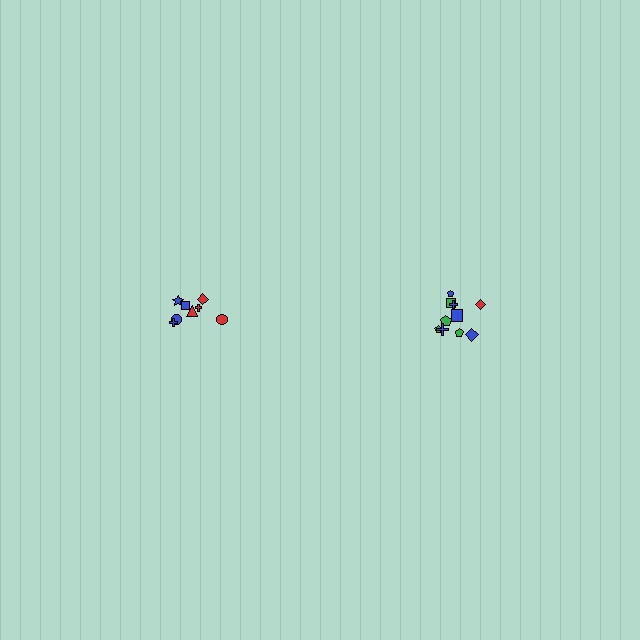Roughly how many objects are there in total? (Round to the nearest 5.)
Roughly 20 objects in total.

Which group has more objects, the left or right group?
The right group.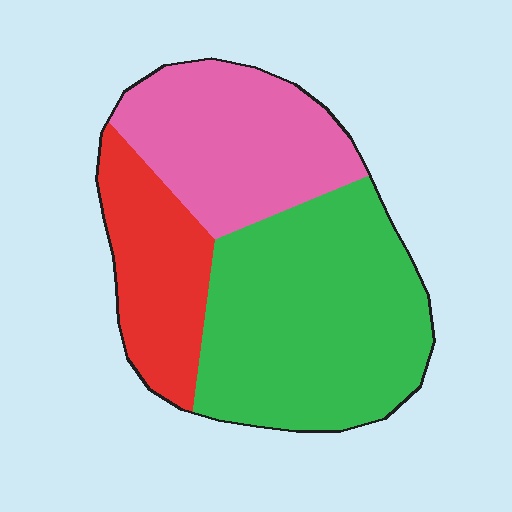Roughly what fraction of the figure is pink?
Pink covers about 30% of the figure.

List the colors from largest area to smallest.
From largest to smallest: green, pink, red.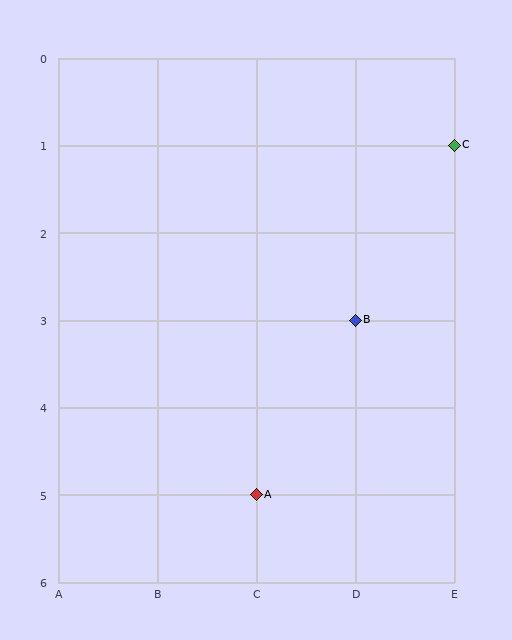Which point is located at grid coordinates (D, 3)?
Point B is at (D, 3).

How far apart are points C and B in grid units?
Points C and B are 1 column and 2 rows apart (about 2.2 grid units diagonally).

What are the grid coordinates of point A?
Point A is at grid coordinates (C, 5).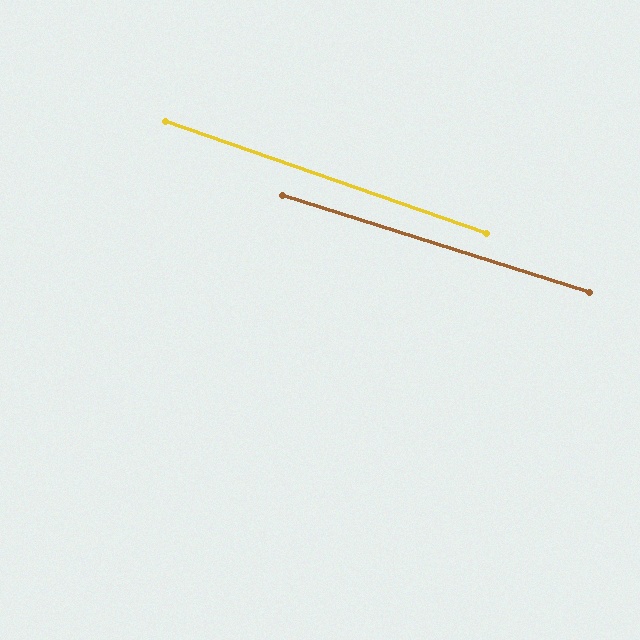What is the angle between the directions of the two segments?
Approximately 2 degrees.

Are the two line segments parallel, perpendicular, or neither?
Parallel — their directions differ by only 1.6°.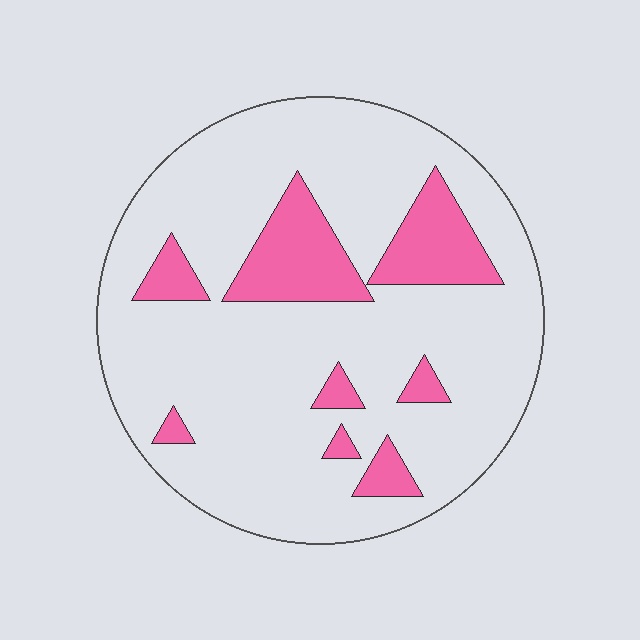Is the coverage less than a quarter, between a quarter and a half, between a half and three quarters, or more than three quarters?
Less than a quarter.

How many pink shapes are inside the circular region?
8.